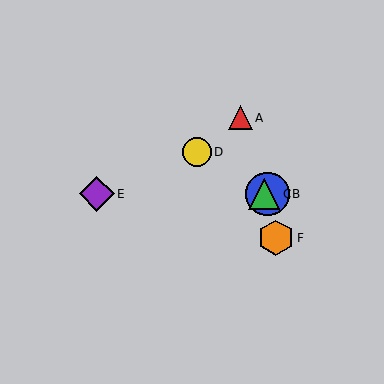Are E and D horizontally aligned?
No, E is at y≈194 and D is at y≈152.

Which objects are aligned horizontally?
Objects B, C, E are aligned horizontally.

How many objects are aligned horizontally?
3 objects (B, C, E) are aligned horizontally.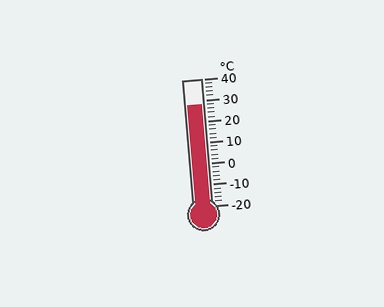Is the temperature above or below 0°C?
The temperature is above 0°C.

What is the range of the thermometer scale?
The thermometer scale ranges from -20°C to 40°C.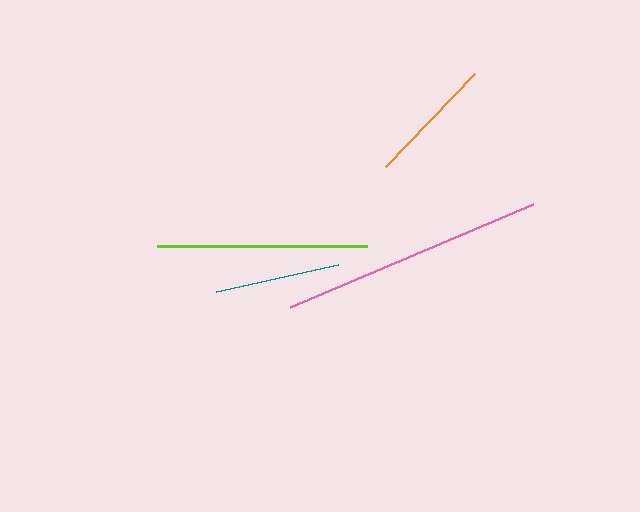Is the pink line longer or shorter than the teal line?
The pink line is longer than the teal line.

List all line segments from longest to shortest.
From longest to shortest: pink, lime, orange, teal.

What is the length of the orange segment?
The orange segment is approximately 128 pixels long.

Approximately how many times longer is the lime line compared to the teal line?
The lime line is approximately 1.7 times the length of the teal line.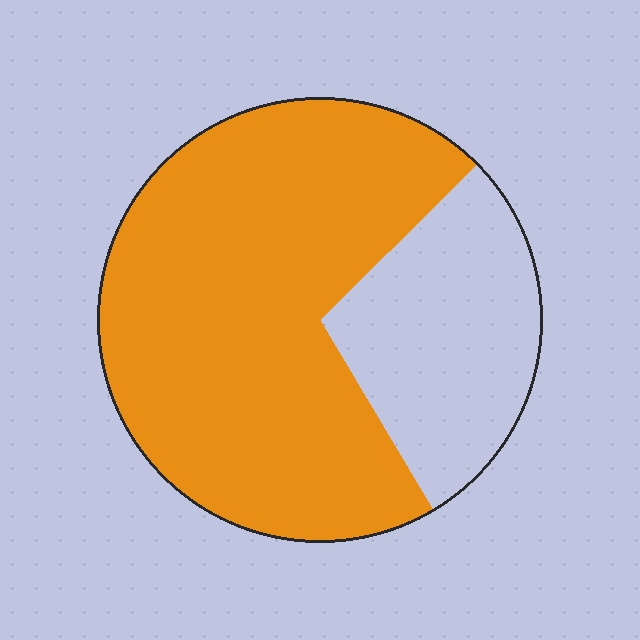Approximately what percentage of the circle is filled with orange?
Approximately 70%.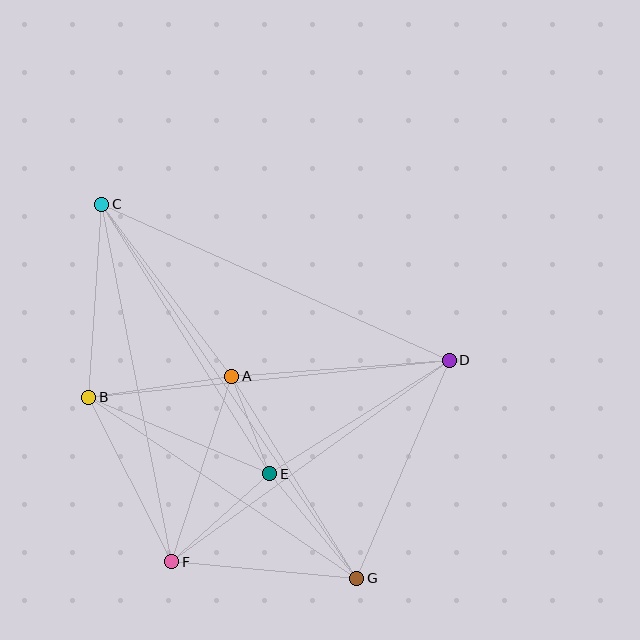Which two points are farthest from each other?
Points C and G are farthest from each other.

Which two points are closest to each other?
Points A and E are closest to each other.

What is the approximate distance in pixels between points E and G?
The distance between E and G is approximately 136 pixels.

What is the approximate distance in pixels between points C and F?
The distance between C and F is approximately 364 pixels.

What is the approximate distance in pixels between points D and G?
The distance between D and G is approximately 237 pixels.